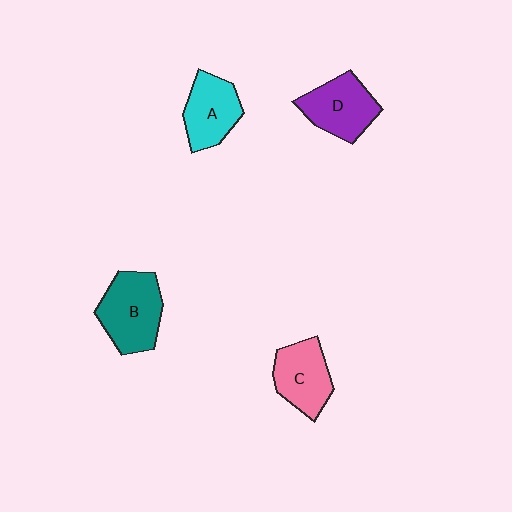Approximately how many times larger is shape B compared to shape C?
Approximately 1.2 times.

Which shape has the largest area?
Shape B (teal).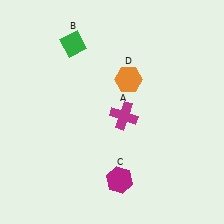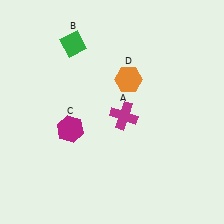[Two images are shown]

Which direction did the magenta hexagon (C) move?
The magenta hexagon (C) moved up.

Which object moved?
The magenta hexagon (C) moved up.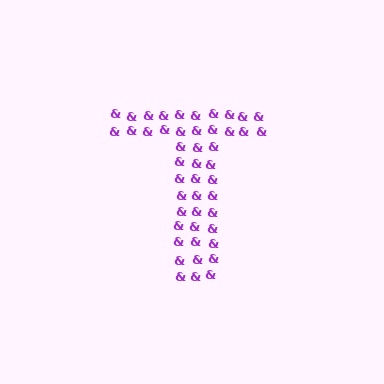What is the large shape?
The large shape is the letter T.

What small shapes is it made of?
It is made of small ampersands.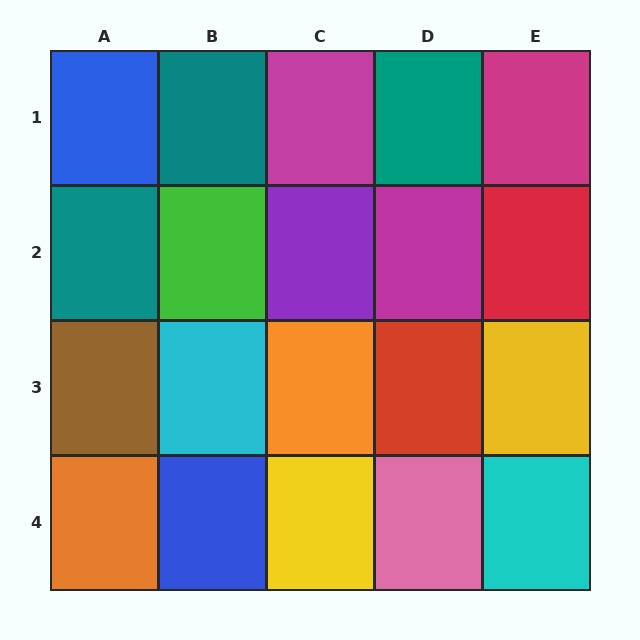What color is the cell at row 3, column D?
Red.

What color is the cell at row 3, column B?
Cyan.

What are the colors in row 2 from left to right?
Teal, green, purple, magenta, red.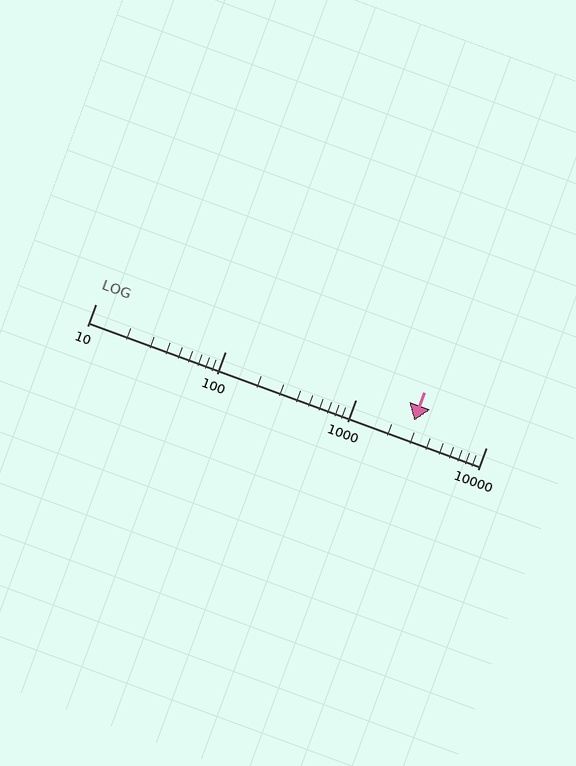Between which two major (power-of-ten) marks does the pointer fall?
The pointer is between 1000 and 10000.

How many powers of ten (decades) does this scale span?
The scale spans 3 decades, from 10 to 10000.